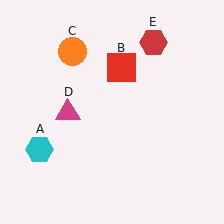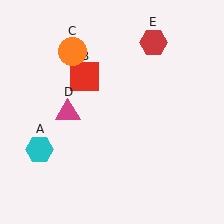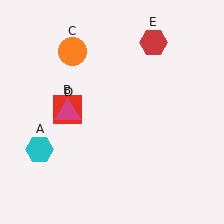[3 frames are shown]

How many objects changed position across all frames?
1 object changed position: red square (object B).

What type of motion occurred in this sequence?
The red square (object B) rotated counterclockwise around the center of the scene.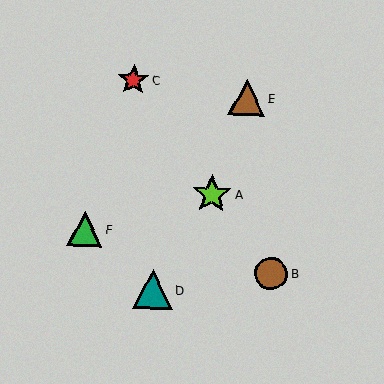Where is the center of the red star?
The center of the red star is at (133, 80).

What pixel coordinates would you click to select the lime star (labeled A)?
Click at (212, 194) to select the lime star A.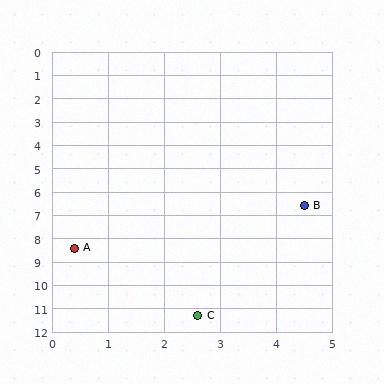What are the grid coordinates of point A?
Point A is at approximately (0.4, 8.4).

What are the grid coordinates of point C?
Point C is at approximately (2.6, 11.3).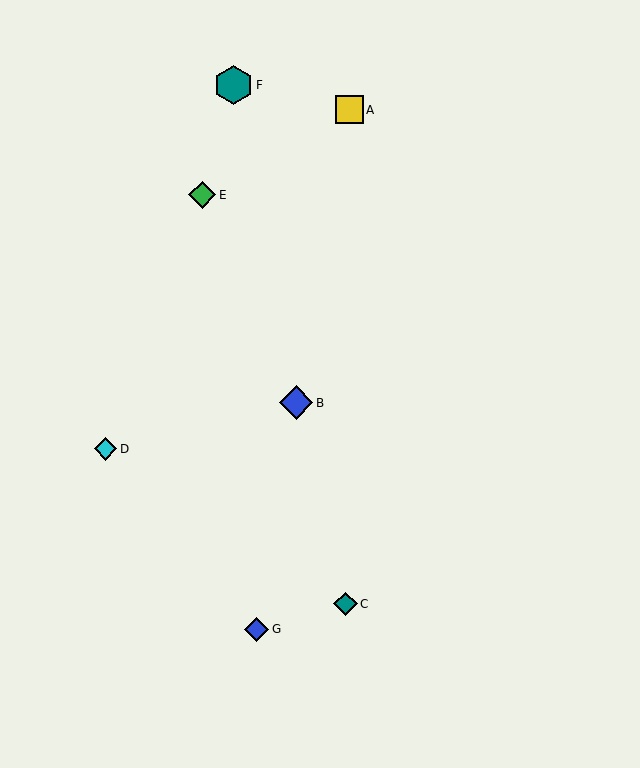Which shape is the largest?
The teal hexagon (labeled F) is the largest.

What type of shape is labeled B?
Shape B is a blue diamond.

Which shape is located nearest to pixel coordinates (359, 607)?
The teal diamond (labeled C) at (345, 604) is nearest to that location.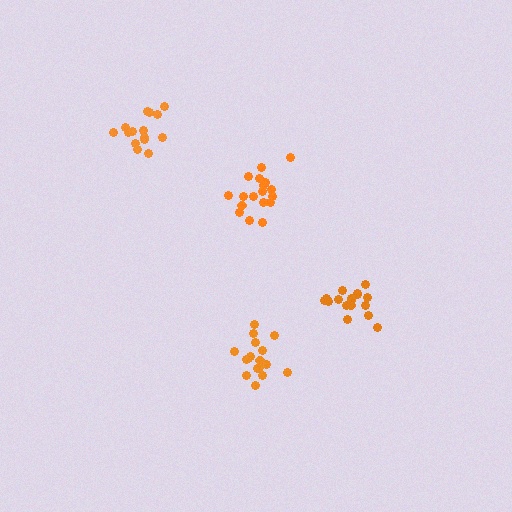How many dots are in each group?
Group 1: 15 dots, Group 2: 18 dots, Group 3: 17 dots, Group 4: 17 dots (67 total).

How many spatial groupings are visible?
There are 4 spatial groupings.